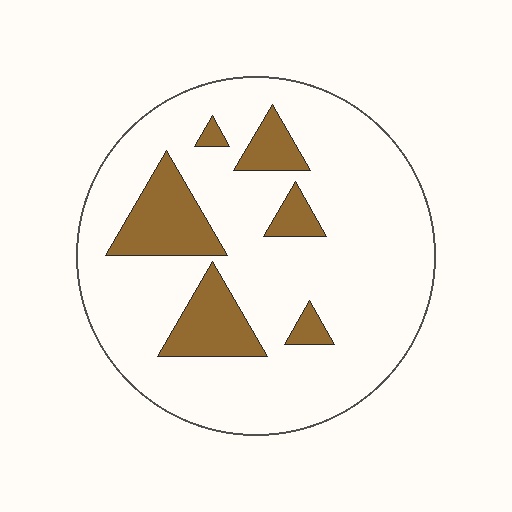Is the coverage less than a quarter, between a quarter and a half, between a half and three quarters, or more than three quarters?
Less than a quarter.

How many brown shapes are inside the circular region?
6.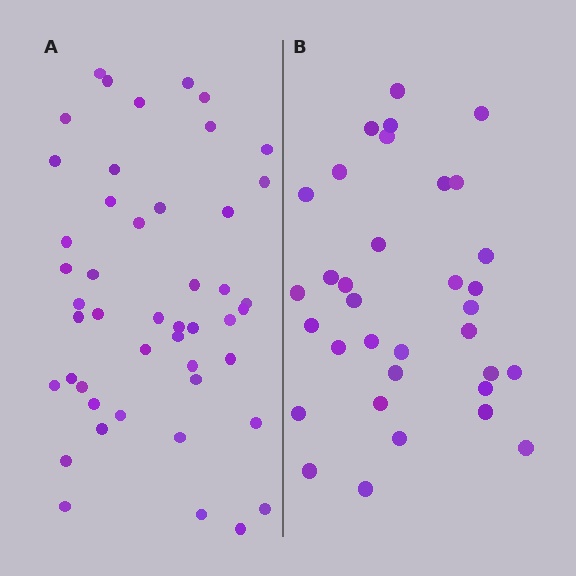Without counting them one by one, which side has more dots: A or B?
Region A (the left region) has more dots.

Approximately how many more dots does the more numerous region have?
Region A has approximately 15 more dots than region B.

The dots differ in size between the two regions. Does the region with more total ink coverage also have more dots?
No. Region B has more total ink coverage because its dots are larger, but region A actually contains more individual dots. Total area can be misleading — the number of items is what matters here.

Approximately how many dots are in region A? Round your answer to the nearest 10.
About 50 dots. (The exact count is 47, which rounds to 50.)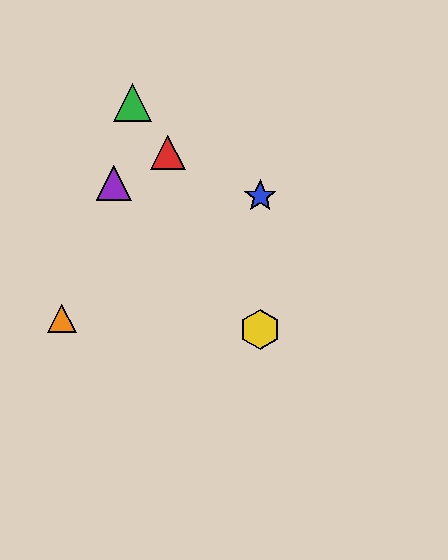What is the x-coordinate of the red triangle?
The red triangle is at x≈168.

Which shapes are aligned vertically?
The blue star, the yellow hexagon are aligned vertically.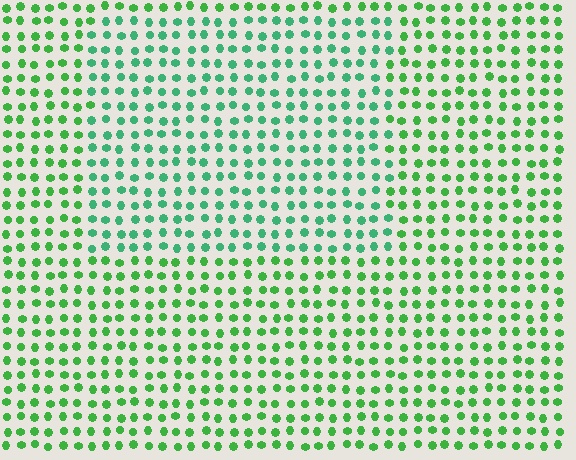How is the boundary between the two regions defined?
The boundary is defined purely by a slight shift in hue (about 27 degrees). Spacing, size, and orientation are identical on both sides.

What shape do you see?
I see a rectangle.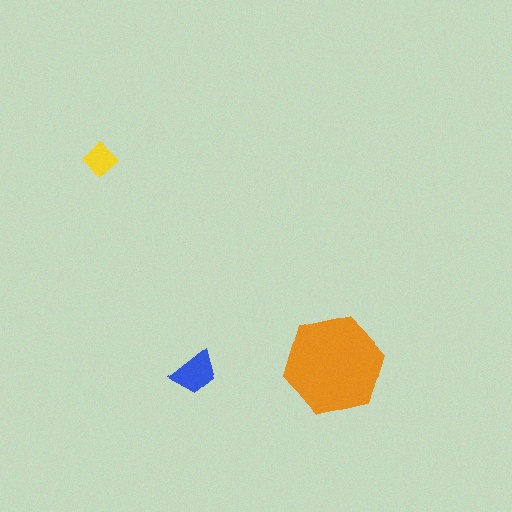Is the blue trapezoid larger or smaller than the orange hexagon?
Smaller.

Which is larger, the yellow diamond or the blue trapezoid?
The blue trapezoid.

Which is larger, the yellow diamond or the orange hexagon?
The orange hexagon.